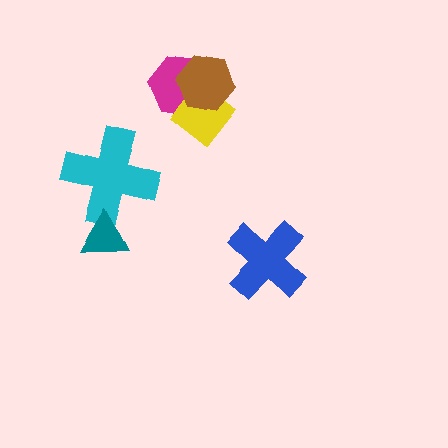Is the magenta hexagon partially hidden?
Yes, it is partially covered by another shape.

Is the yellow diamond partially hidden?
Yes, it is partially covered by another shape.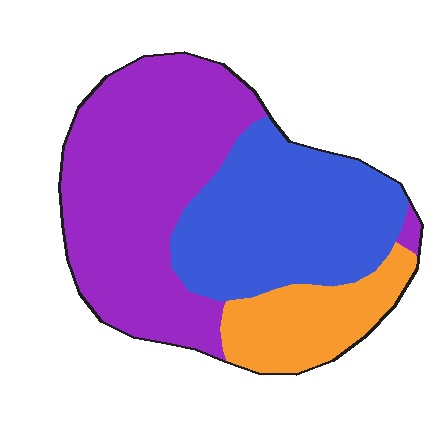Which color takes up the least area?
Orange, at roughly 15%.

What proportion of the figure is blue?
Blue covers roughly 35% of the figure.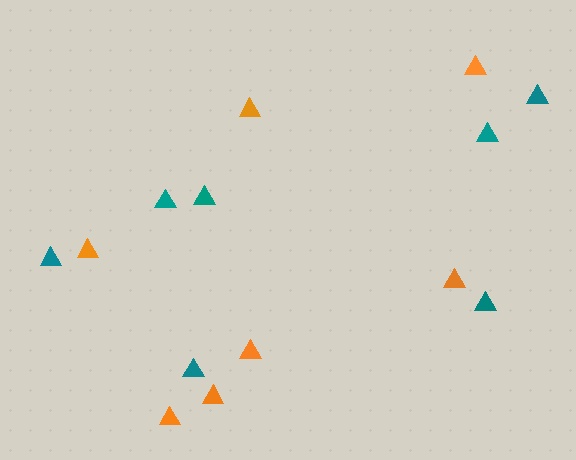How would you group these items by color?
There are 2 groups: one group of teal triangles (7) and one group of orange triangles (7).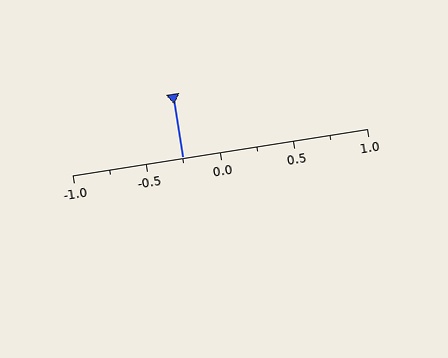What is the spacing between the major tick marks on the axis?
The major ticks are spaced 0.5 apart.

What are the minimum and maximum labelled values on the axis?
The axis runs from -1.0 to 1.0.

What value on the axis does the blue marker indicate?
The marker indicates approximately -0.25.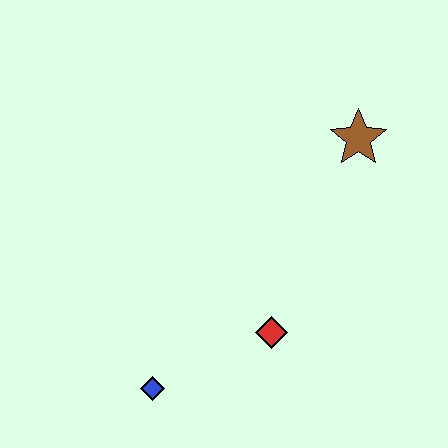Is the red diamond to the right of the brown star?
No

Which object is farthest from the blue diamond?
The brown star is farthest from the blue diamond.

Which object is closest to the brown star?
The red diamond is closest to the brown star.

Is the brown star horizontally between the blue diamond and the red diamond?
No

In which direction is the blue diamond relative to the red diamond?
The blue diamond is to the left of the red diamond.